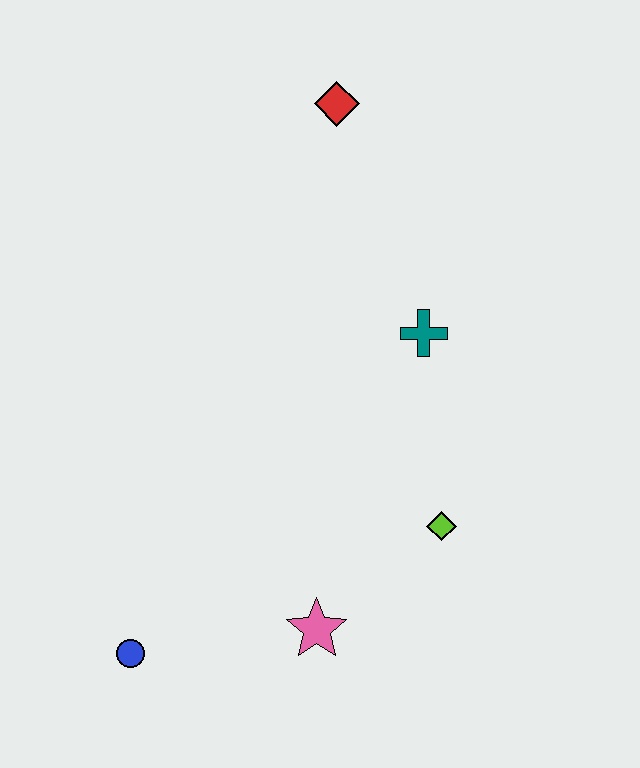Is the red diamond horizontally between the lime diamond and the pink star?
Yes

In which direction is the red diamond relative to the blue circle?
The red diamond is above the blue circle.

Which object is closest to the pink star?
The lime diamond is closest to the pink star.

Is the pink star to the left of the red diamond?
Yes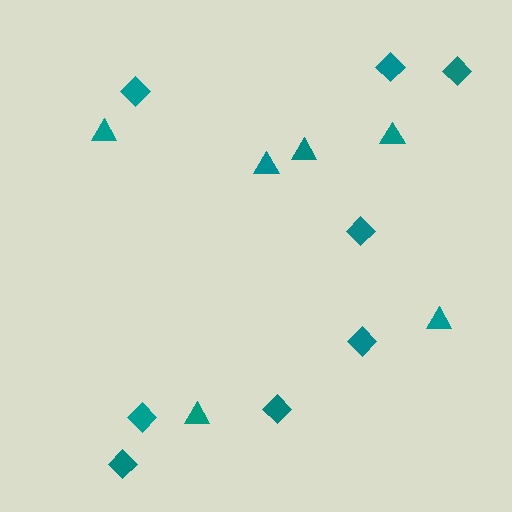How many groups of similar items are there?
There are 2 groups: one group of diamonds (8) and one group of triangles (6).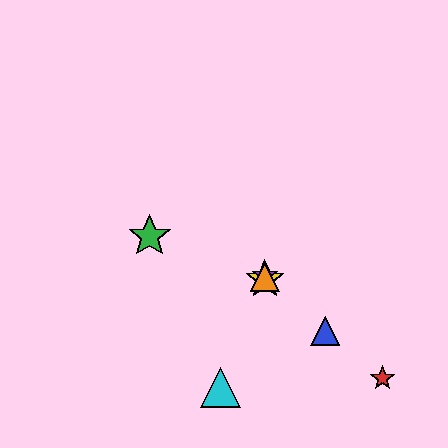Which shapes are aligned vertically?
The yellow star, the purple star, the orange triangle are aligned vertically.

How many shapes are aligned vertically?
3 shapes (the yellow star, the purple star, the orange triangle) are aligned vertically.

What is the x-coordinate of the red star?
The red star is at x≈383.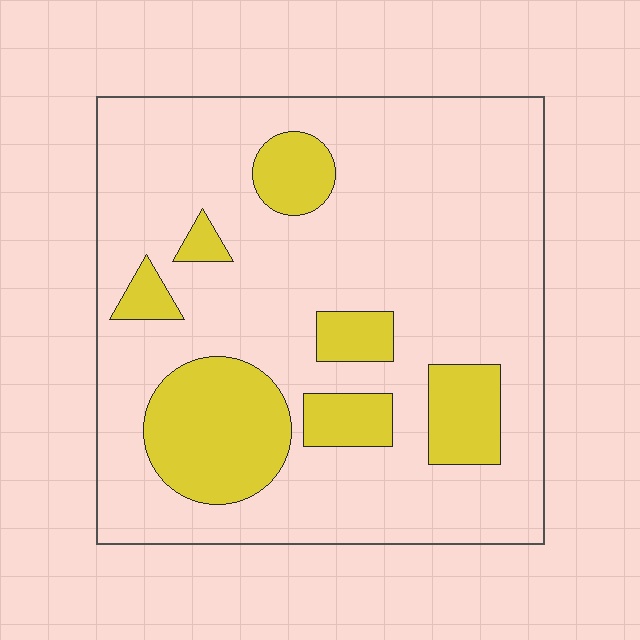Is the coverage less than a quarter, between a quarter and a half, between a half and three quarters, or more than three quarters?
Less than a quarter.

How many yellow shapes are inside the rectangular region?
7.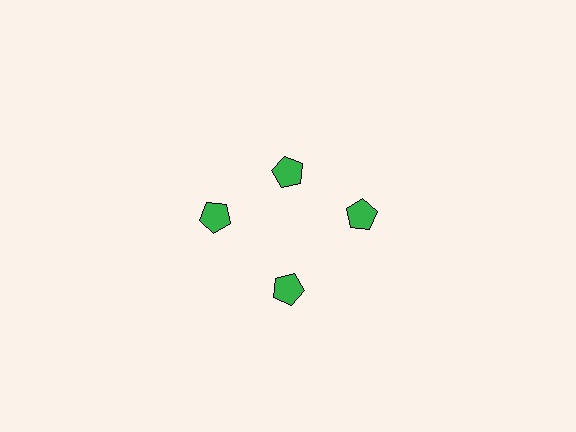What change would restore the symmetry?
The symmetry would be restored by moving it outward, back onto the ring so that all 4 pentagons sit at equal angles and equal distance from the center.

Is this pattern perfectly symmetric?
No. The 4 green pentagons are arranged in a ring, but one element near the 12 o'clock position is pulled inward toward the center, breaking the 4-fold rotational symmetry.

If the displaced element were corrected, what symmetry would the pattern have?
It would have 4-fold rotational symmetry — the pattern would map onto itself every 90 degrees.